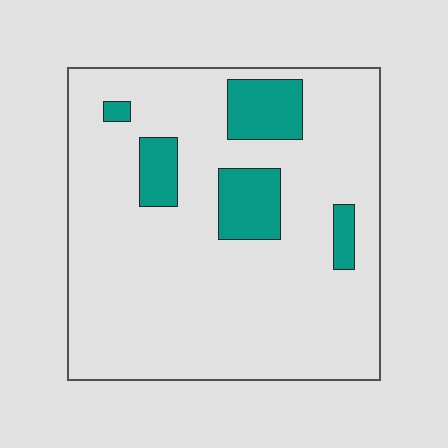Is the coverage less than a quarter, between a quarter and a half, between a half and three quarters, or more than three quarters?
Less than a quarter.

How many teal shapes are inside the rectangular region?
5.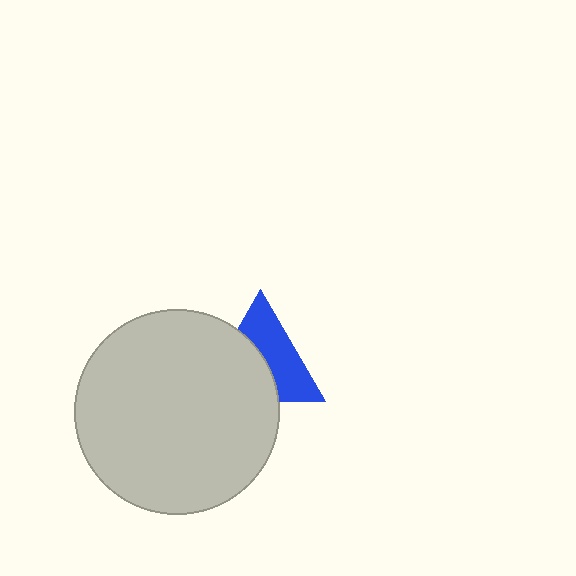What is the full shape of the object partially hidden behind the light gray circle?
The partially hidden object is a blue triangle.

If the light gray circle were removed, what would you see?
You would see the complete blue triangle.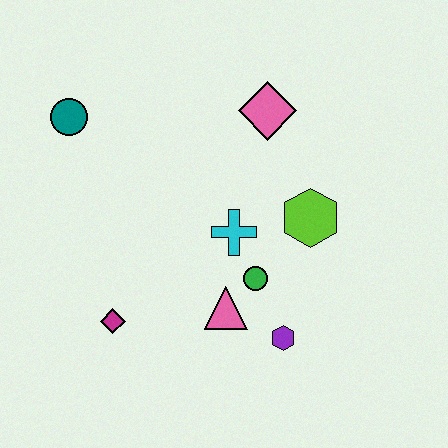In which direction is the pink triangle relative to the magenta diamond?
The pink triangle is to the right of the magenta diamond.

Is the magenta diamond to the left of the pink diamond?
Yes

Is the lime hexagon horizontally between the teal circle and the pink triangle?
No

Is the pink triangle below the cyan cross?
Yes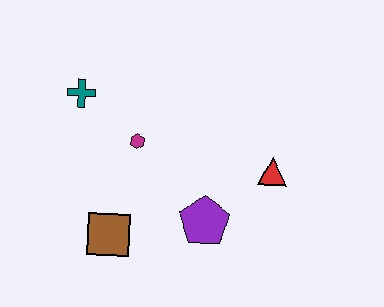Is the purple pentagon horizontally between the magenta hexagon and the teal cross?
No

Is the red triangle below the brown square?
No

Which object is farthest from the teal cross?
The red triangle is farthest from the teal cross.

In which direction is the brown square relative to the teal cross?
The brown square is below the teal cross.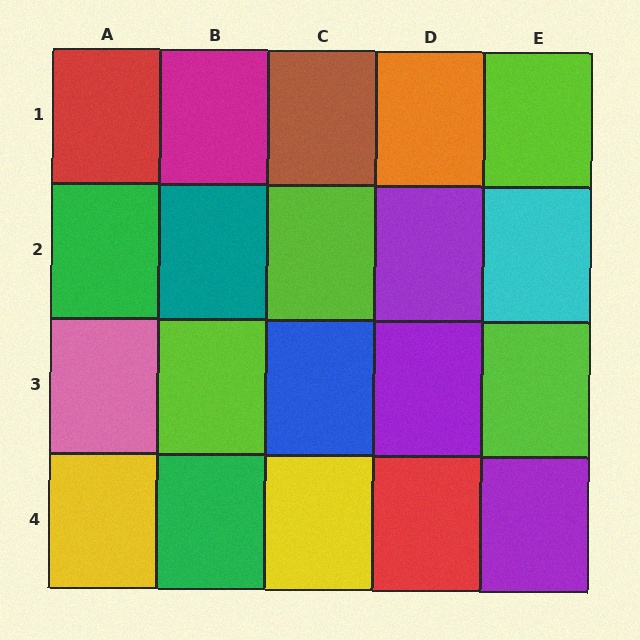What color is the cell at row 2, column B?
Teal.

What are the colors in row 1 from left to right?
Red, magenta, brown, orange, lime.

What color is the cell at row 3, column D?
Purple.